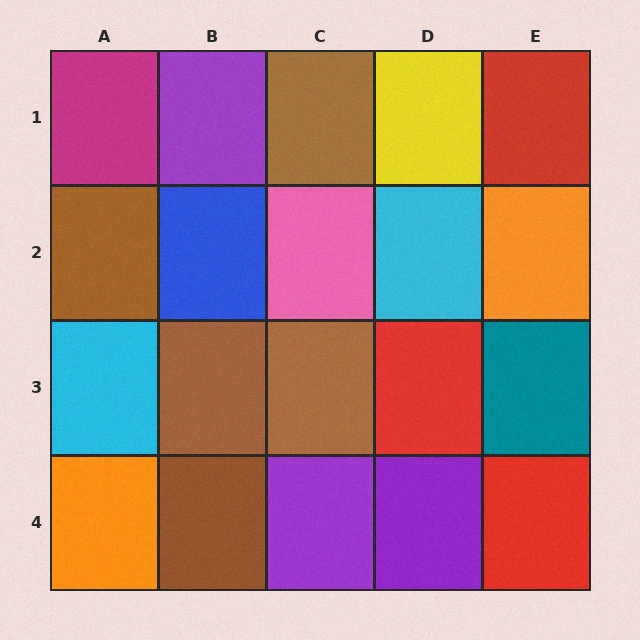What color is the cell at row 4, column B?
Brown.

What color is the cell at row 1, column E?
Red.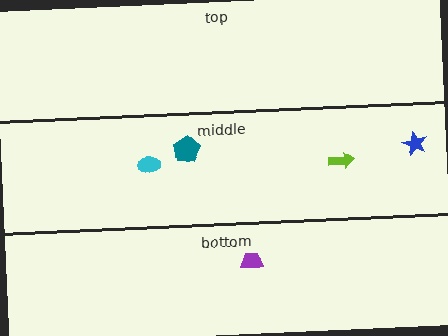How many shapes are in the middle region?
4.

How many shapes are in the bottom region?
1.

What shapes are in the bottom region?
The purple trapezoid.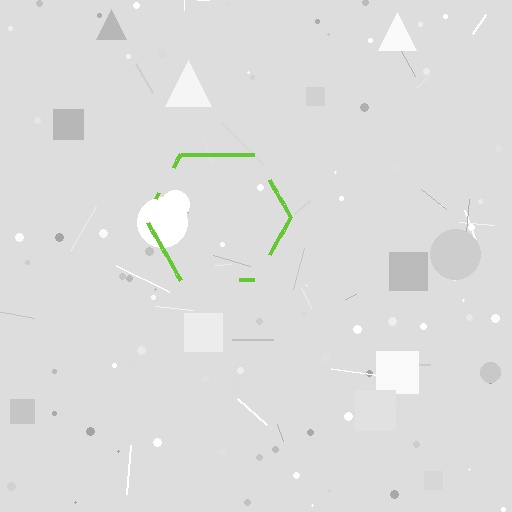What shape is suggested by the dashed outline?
The dashed outline suggests a hexagon.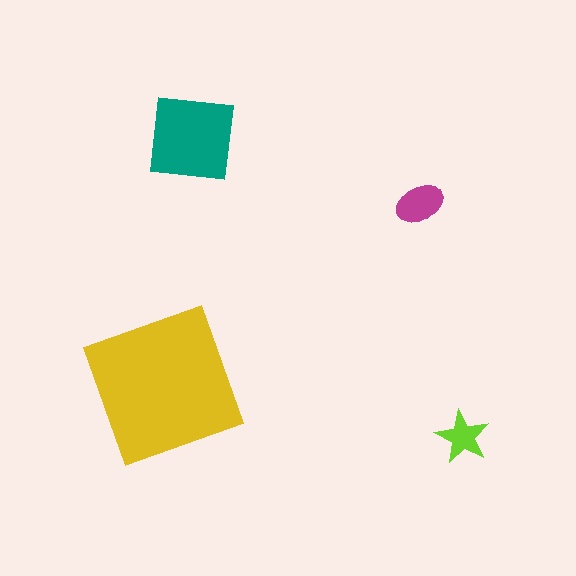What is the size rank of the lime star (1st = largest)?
4th.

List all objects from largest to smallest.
The yellow square, the teal square, the magenta ellipse, the lime star.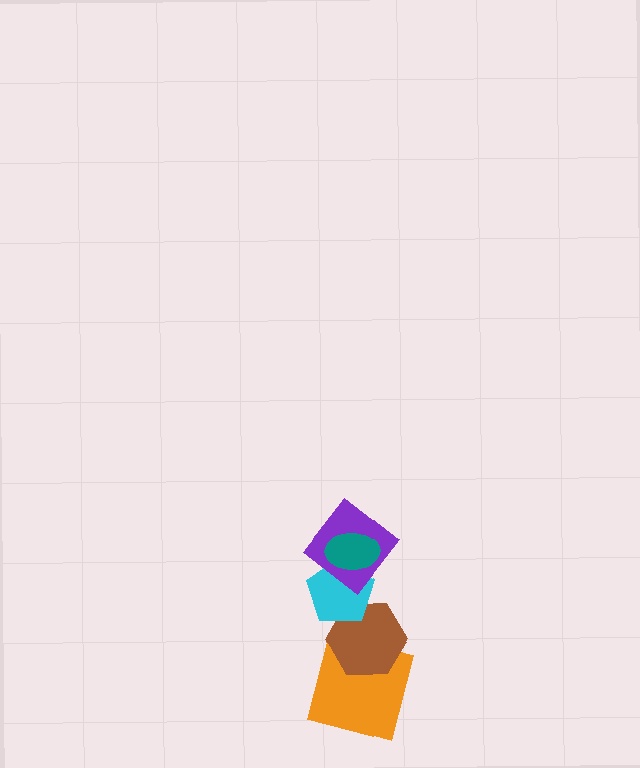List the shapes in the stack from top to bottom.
From top to bottom: the teal ellipse, the purple diamond, the cyan pentagon, the brown hexagon, the orange square.